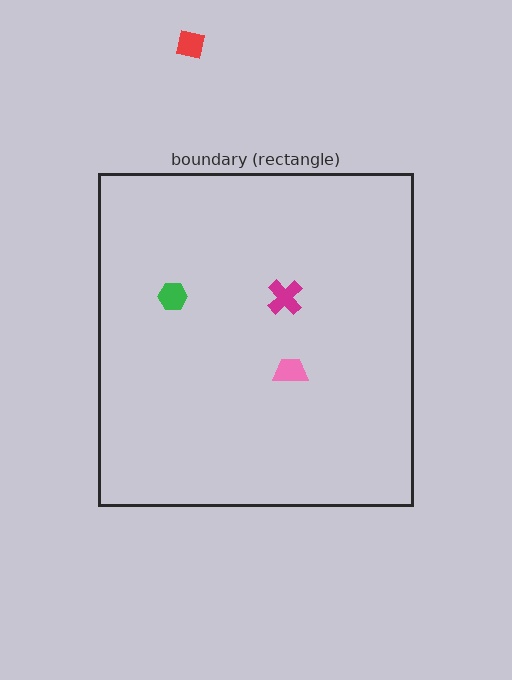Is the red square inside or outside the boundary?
Outside.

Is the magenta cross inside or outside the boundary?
Inside.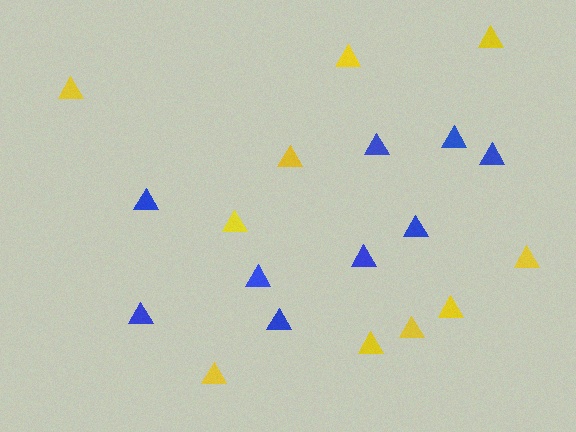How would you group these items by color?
There are 2 groups: one group of yellow triangles (10) and one group of blue triangles (9).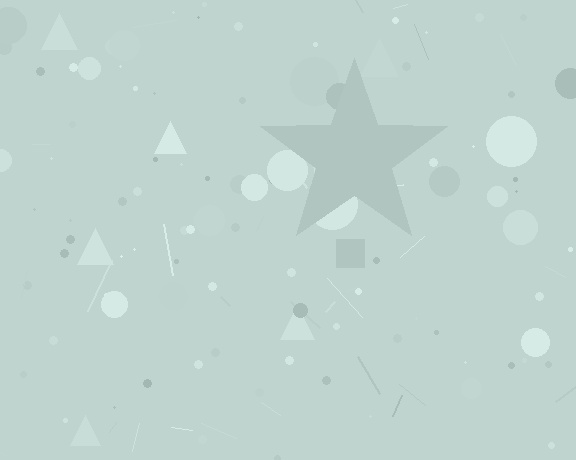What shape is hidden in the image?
A star is hidden in the image.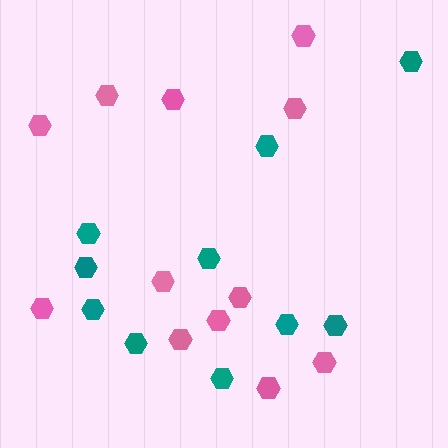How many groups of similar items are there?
There are 2 groups: one group of teal hexagons (10) and one group of pink hexagons (12).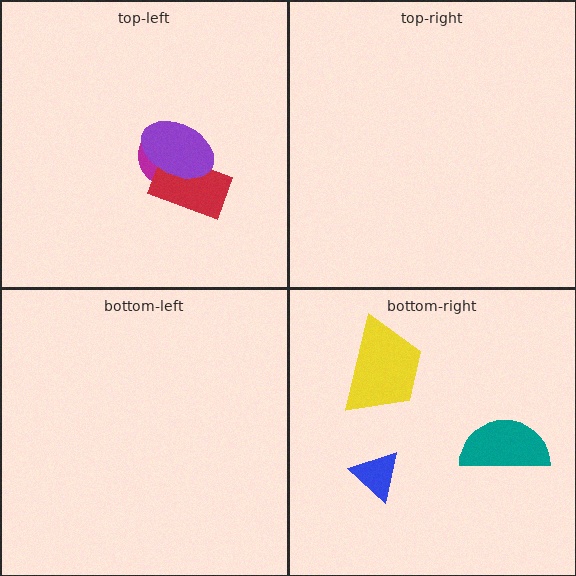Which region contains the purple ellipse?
The top-left region.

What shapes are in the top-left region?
The magenta circle, the red rectangle, the purple ellipse.